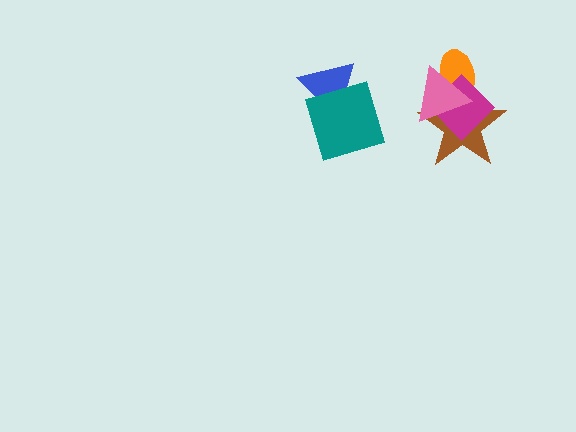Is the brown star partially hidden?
Yes, it is partially covered by another shape.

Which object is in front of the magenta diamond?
The pink triangle is in front of the magenta diamond.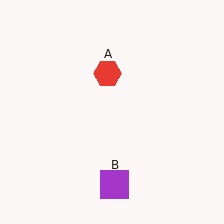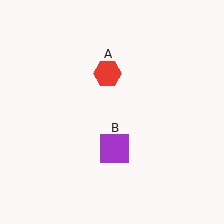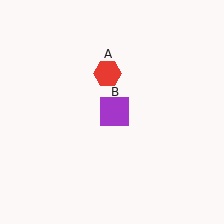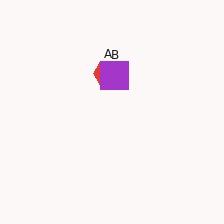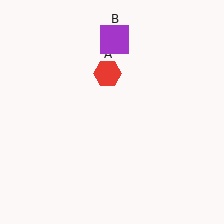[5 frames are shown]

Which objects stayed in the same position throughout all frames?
Red hexagon (object A) remained stationary.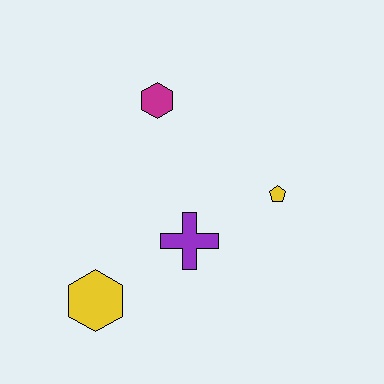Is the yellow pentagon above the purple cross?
Yes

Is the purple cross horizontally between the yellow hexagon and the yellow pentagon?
Yes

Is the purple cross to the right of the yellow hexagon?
Yes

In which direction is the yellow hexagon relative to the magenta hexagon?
The yellow hexagon is below the magenta hexagon.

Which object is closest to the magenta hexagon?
The purple cross is closest to the magenta hexagon.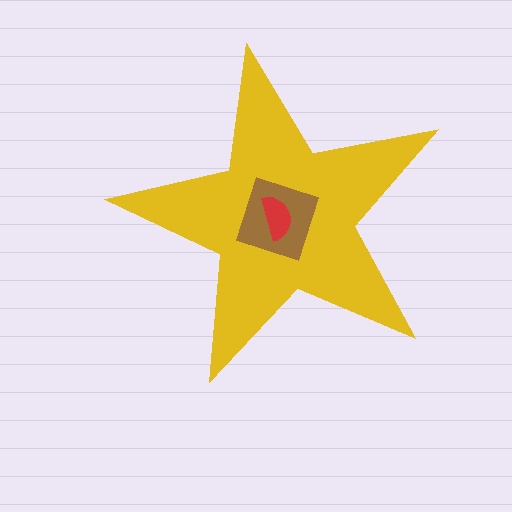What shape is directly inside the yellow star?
The brown diamond.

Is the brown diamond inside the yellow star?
Yes.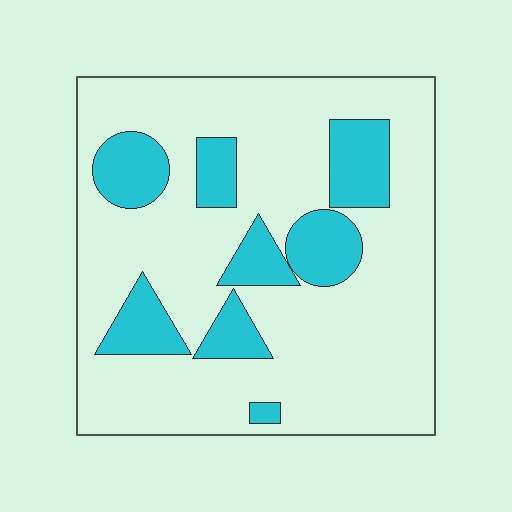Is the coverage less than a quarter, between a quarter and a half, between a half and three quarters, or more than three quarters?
Less than a quarter.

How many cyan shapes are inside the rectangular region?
8.